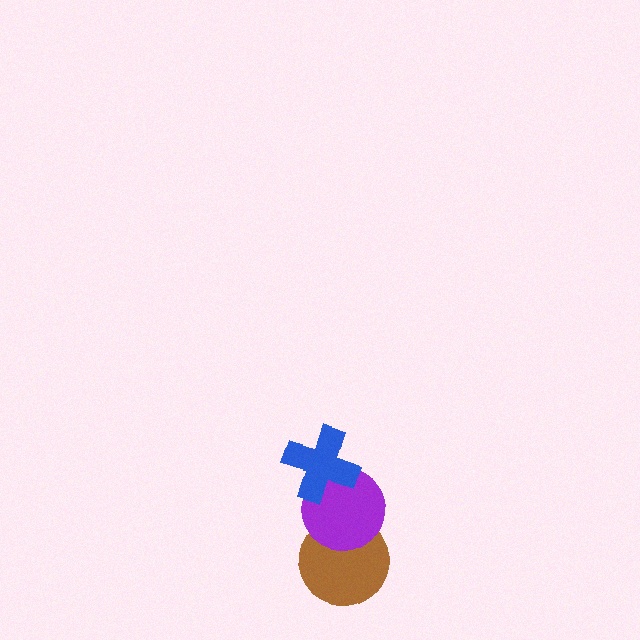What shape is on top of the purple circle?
The blue cross is on top of the purple circle.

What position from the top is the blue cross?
The blue cross is 1st from the top.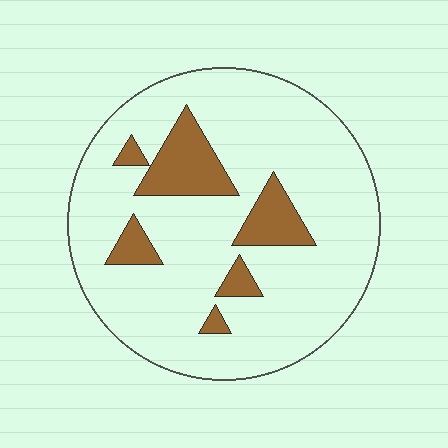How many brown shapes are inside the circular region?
6.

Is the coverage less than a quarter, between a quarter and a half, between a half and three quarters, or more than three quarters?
Less than a quarter.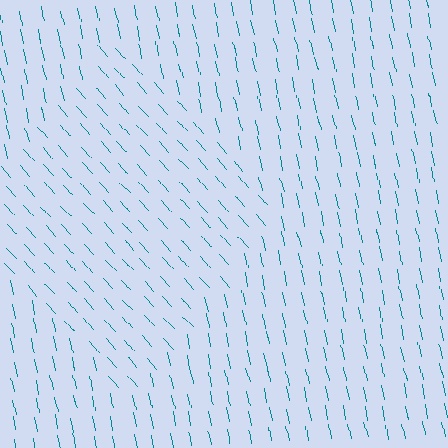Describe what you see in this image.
The image is filled with small teal line segments. A diamond region in the image has lines oriented differently from the surrounding lines, creating a visible texture boundary.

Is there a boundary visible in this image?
Yes, there is a texture boundary formed by a change in line orientation.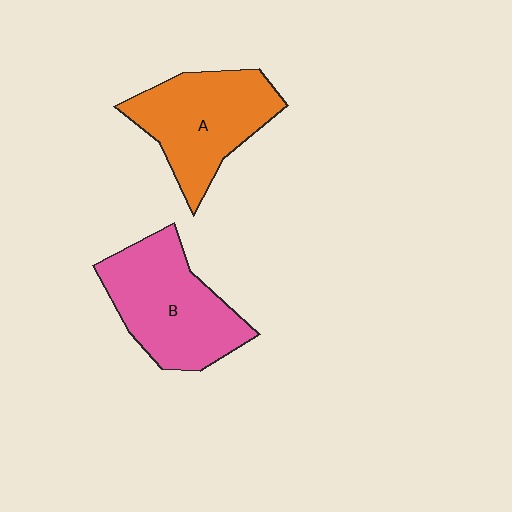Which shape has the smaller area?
Shape A (orange).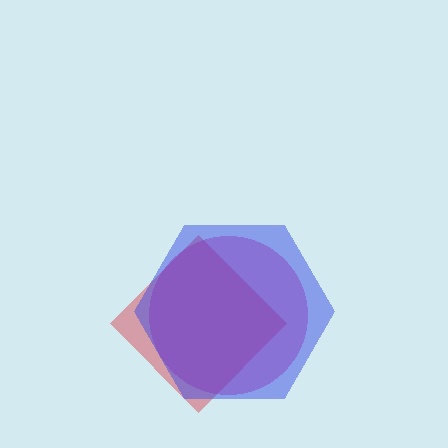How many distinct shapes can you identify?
There are 3 distinct shapes: a red diamond, a magenta circle, a blue hexagon.